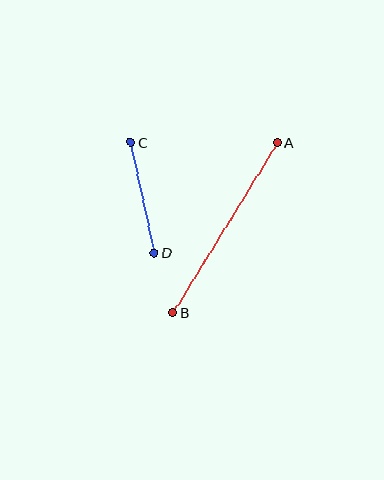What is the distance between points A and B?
The distance is approximately 200 pixels.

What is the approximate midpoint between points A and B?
The midpoint is at approximately (225, 227) pixels.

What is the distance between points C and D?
The distance is approximately 113 pixels.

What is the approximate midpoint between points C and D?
The midpoint is at approximately (142, 198) pixels.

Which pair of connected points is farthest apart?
Points A and B are farthest apart.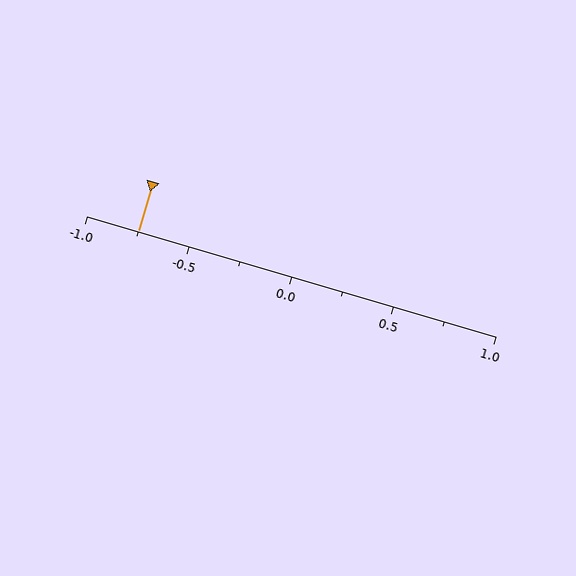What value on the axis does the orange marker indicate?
The marker indicates approximately -0.75.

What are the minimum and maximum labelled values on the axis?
The axis runs from -1.0 to 1.0.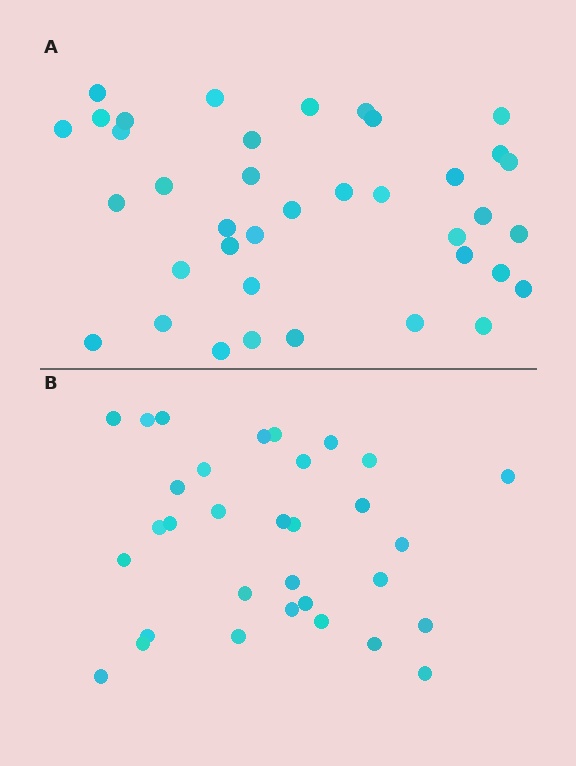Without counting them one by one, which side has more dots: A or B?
Region A (the top region) has more dots.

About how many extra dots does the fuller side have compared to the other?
Region A has about 6 more dots than region B.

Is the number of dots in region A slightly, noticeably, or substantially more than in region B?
Region A has only slightly more — the two regions are fairly close. The ratio is roughly 1.2 to 1.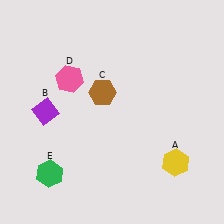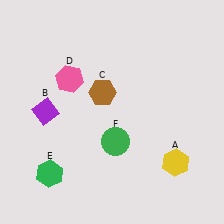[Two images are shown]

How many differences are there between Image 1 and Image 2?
There is 1 difference between the two images.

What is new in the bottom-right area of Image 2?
A green circle (F) was added in the bottom-right area of Image 2.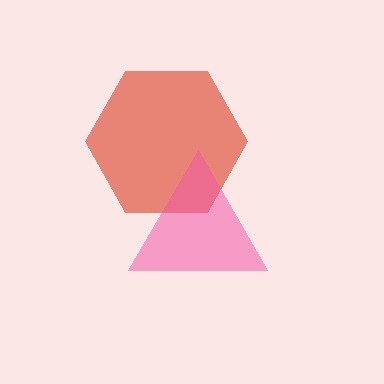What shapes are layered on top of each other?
The layered shapes are: a red hexagon, a pink triangle.